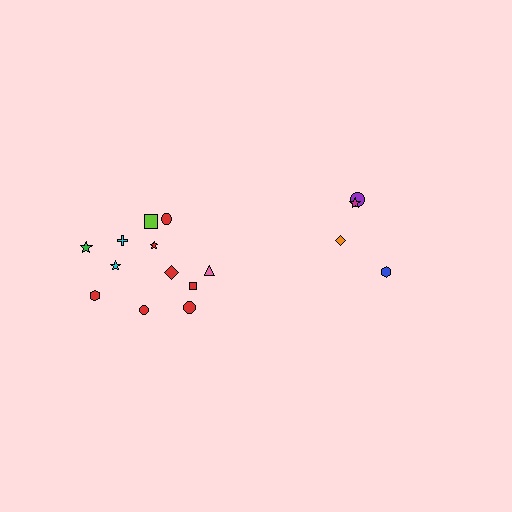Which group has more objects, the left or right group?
The left group.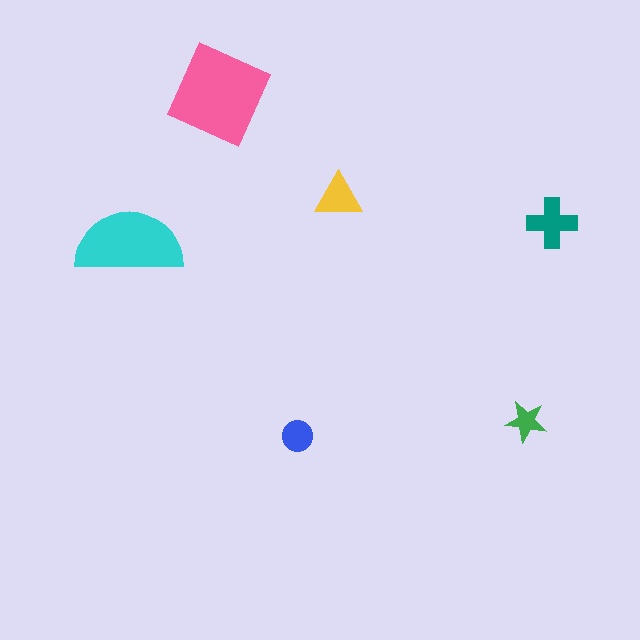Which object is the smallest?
The green star.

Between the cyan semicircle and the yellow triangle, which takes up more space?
The cyan semicircle.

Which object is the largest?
The pink diamond.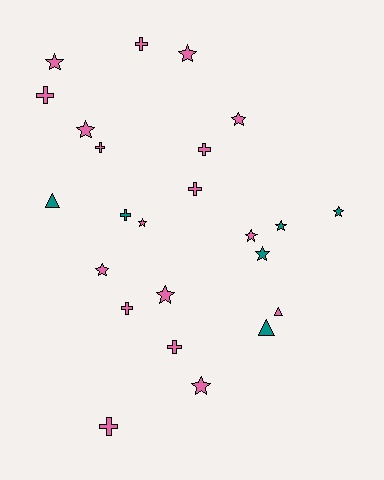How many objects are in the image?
There are 24 objects.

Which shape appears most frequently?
Star, with 12 objects.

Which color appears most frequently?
Pink, with 18 objects.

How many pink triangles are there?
There is 1 pink triangle.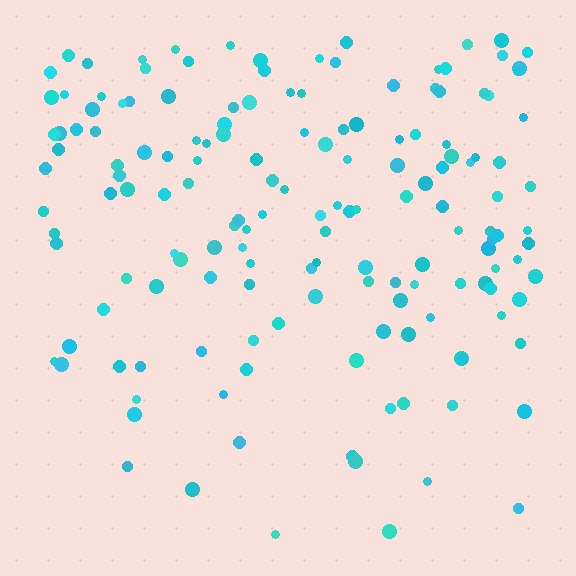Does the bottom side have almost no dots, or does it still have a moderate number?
Still a moderate number, just noticeably fewer than the top.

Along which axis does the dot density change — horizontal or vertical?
Vertical.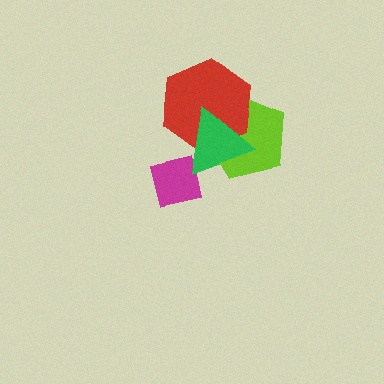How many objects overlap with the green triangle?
3 objects overlap with the green triangle.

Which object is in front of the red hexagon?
The green triangle is in front of the red hexagon.